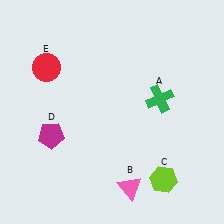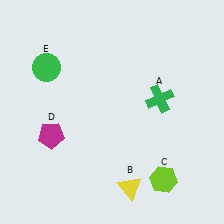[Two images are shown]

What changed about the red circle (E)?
In Image 1, E is red. In Image 2, it changed to green.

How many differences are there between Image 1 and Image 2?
There are 2 differences between the two images.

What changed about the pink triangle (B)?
In Image 1, B is pink. In Image 2, it changed to yellow.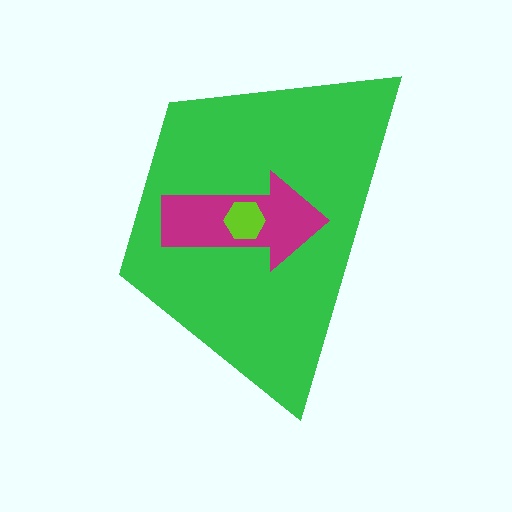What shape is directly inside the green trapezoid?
The magenta arrow.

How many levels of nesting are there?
3.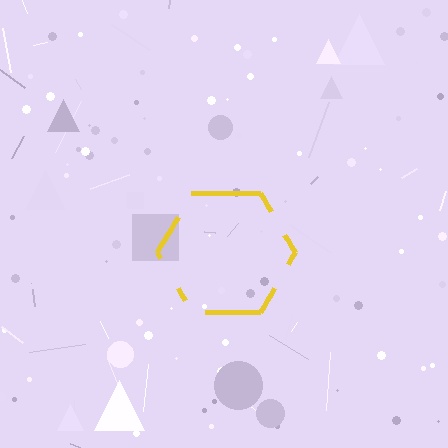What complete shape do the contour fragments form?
The contour fragments form a hexagon.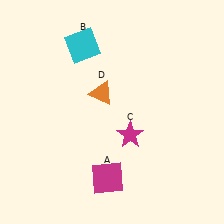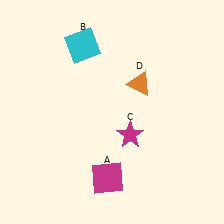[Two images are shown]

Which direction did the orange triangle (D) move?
The orange triangle (D) moved right.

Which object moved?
The orange triangle (D) moved right.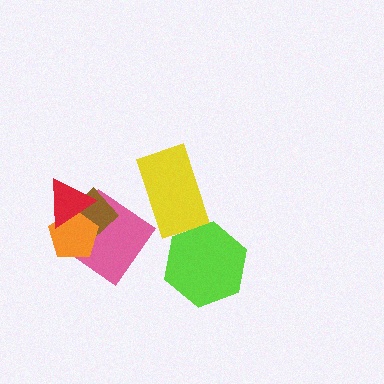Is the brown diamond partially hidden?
Yes, it is partially covered by another shape.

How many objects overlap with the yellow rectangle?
1 object overlaps with the yellow rectangle.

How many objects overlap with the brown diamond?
3 objects overlap with the brown diamond.